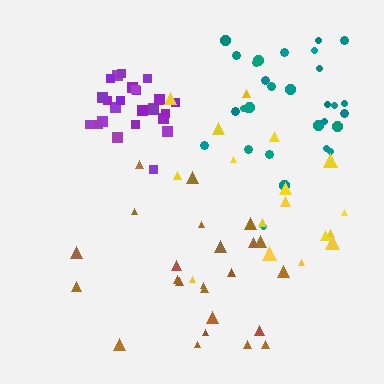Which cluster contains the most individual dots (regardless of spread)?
Teal (30).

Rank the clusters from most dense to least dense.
purple, teal, brown, yellow.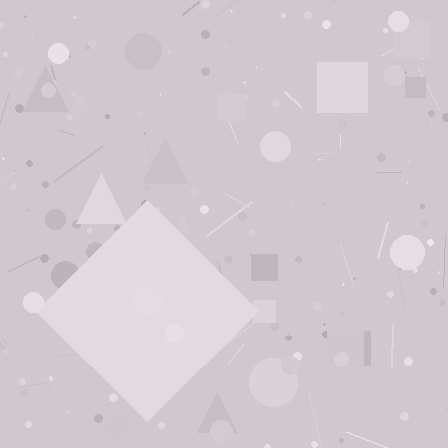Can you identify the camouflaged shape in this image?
The camouflaged shape is a diamond.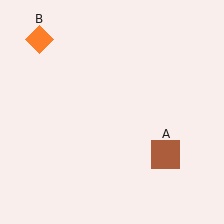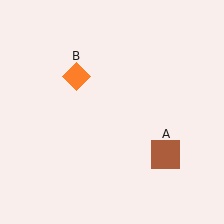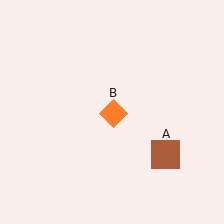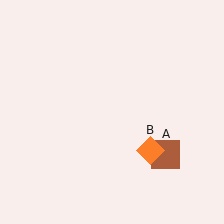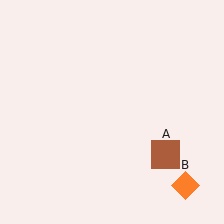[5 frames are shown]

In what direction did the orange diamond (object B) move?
The orange diamond (object B) moved down and to the right.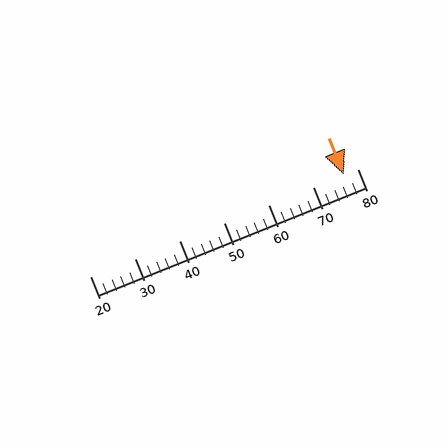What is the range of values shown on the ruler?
The ruler shows values from 20 to 80.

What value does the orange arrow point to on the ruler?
The orange arrow points to approximately 77.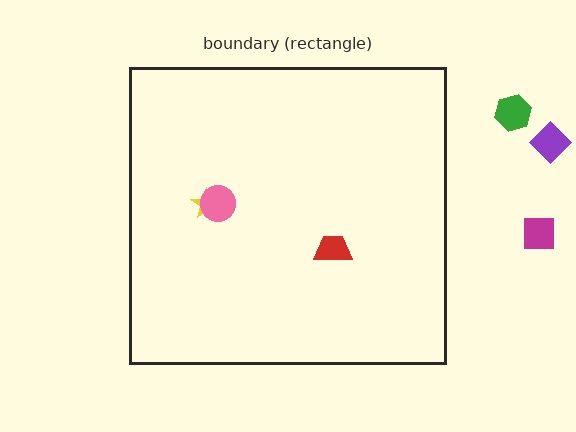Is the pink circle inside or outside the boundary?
Inside.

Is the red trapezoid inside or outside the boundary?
Inside.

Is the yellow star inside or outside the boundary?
Inside.